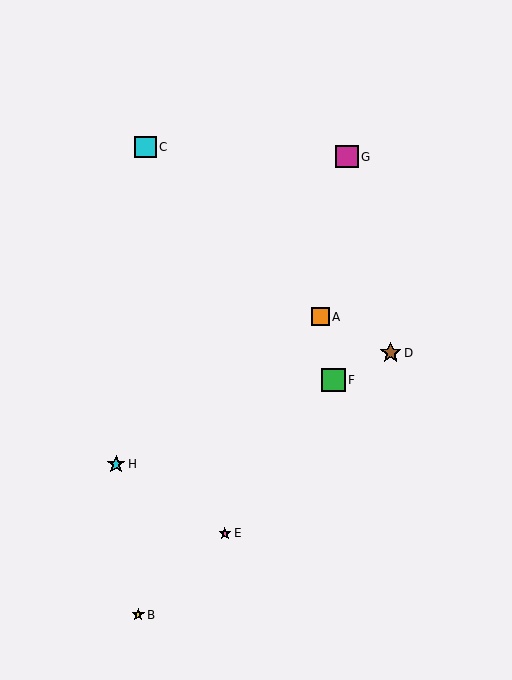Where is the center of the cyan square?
The center of the cyan square is at (146, 147).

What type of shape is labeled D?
Shape D is a brown star.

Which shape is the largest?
The green square (labeled F) is the largest.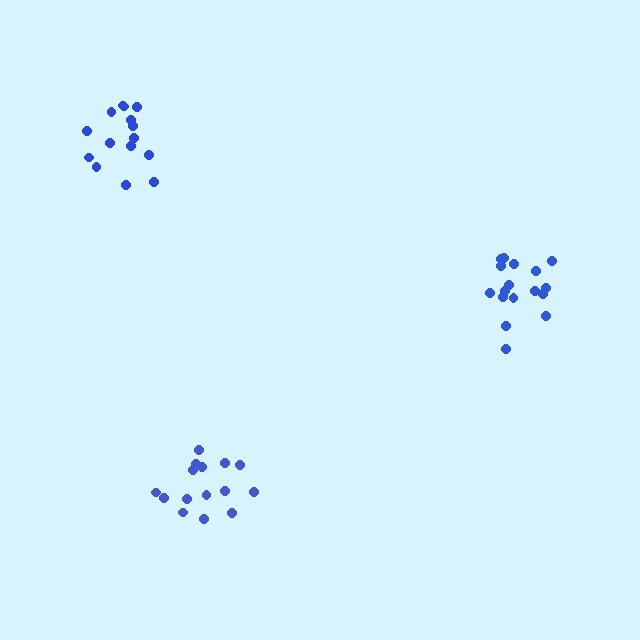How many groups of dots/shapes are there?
There are 3 groups.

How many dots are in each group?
Group 1: 15 dots, Group 2: 15 dots, Group 3: 17 dots (47 total).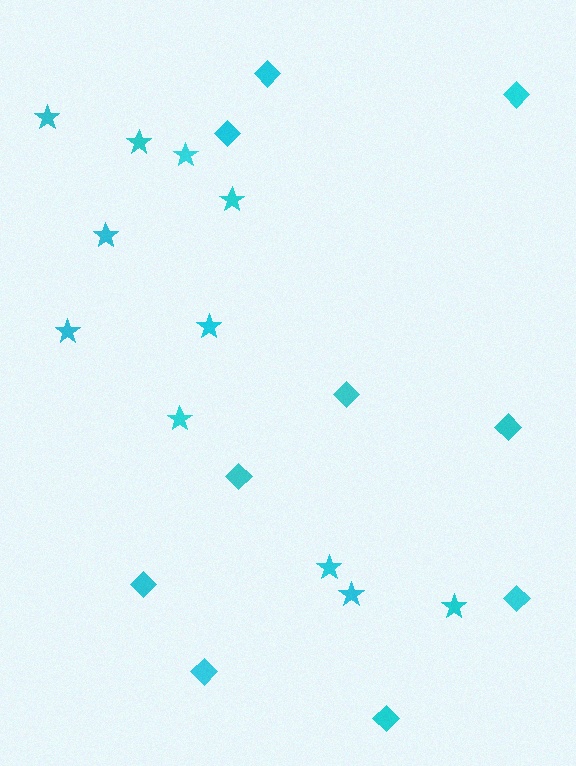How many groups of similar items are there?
There are 2 groups: one group of diamonds (10) and one group of stars (11).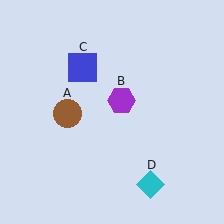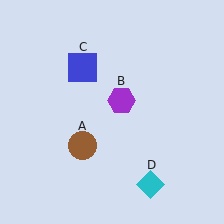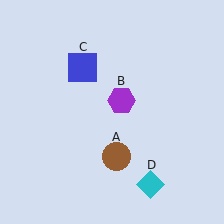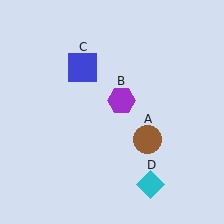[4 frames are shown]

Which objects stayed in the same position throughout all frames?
Purple hexagon (object B) and blue square (object C) and cyan diamond (object D) remained stationary.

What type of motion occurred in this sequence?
The brown circle (object A) rotated counterclockwise around the center of the scene.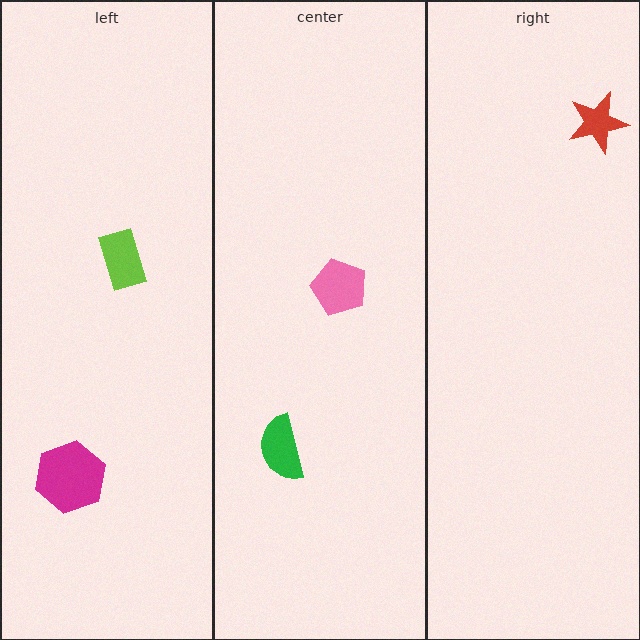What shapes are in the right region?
The red star.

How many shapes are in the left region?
2.